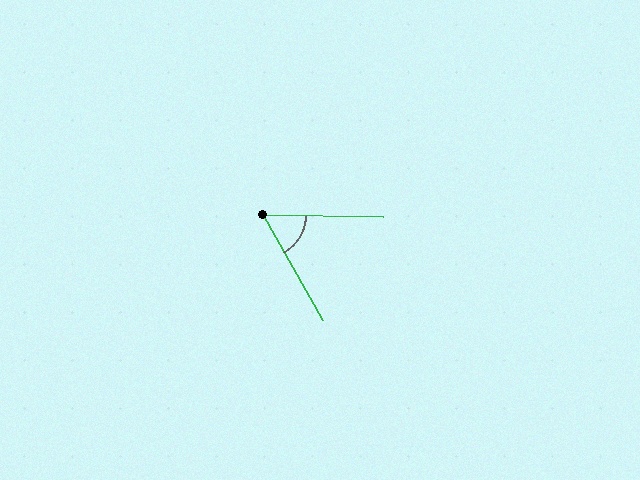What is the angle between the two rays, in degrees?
Approximately 60 degrees.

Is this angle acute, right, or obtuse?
It is acute.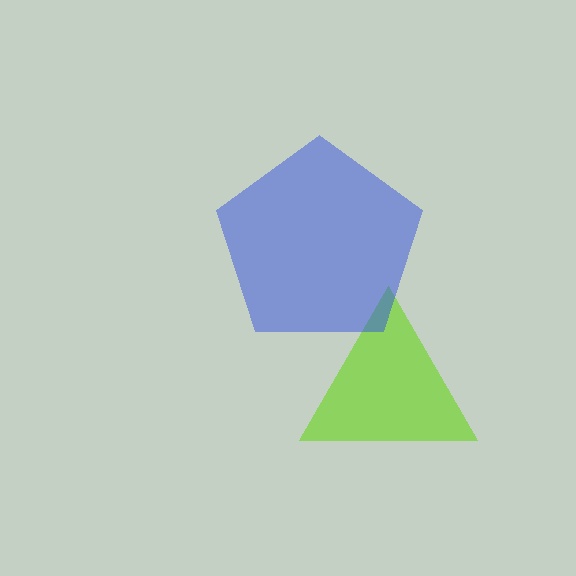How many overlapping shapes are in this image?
There are 2 overlapping shapes in the image.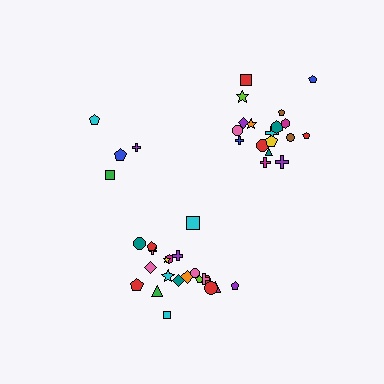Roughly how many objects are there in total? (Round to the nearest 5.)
Roughly 45 objects in total.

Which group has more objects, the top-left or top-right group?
The top-right group.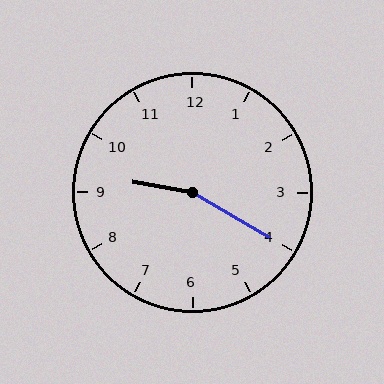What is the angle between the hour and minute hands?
Approximately 160 degrees.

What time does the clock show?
9:20.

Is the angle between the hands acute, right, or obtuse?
It is obtuse.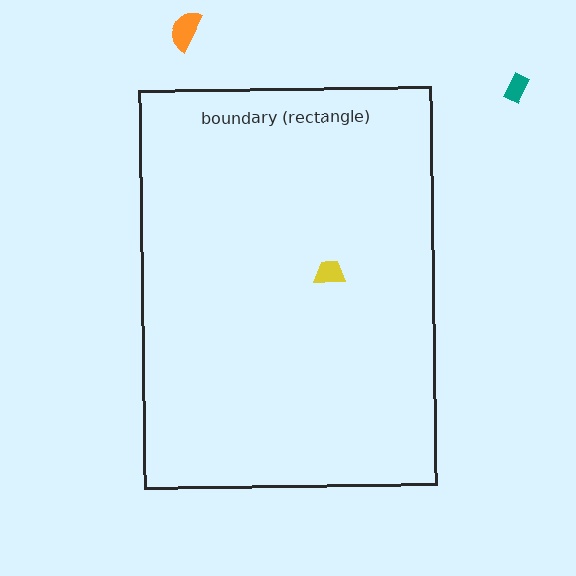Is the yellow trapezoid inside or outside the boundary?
Inside.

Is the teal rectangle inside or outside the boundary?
Outside.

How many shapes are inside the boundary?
1 inside, 2 outside.